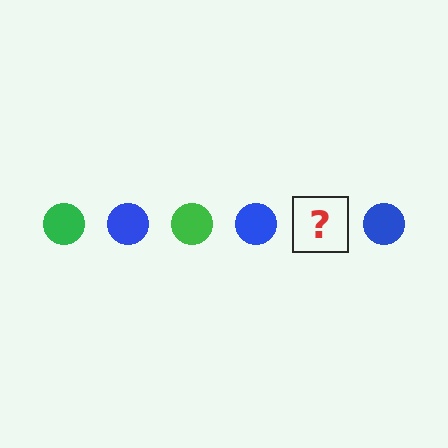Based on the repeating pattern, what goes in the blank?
The blank should be a green circle.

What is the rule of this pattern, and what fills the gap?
The rule is that the pattern cycles through green, blue circles. The gap should be filled with a green circle.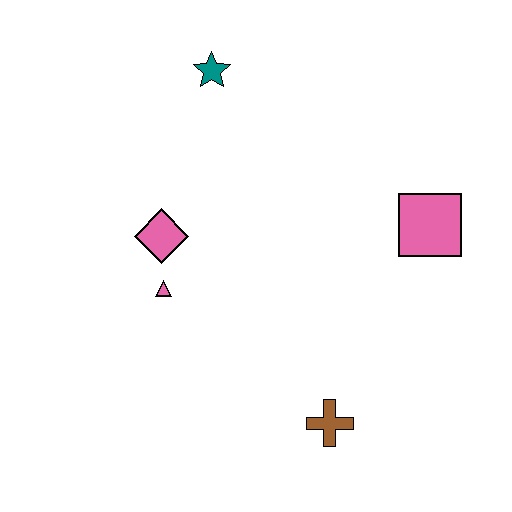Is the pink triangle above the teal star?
No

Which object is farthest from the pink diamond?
The pink square is farthest from the pink diamond.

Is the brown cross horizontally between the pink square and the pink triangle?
Yes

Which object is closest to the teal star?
The pink diamond is closest to the teal star.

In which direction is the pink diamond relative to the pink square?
The pink diamond is to the left of the pink square.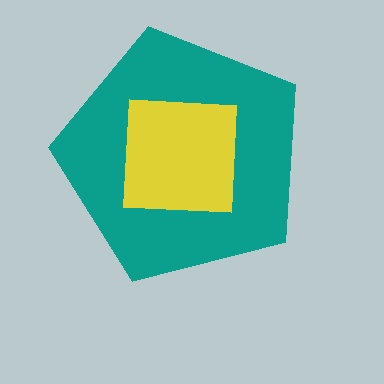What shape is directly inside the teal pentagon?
The yellow square.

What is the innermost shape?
The yellow square.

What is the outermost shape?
The teal pentagon.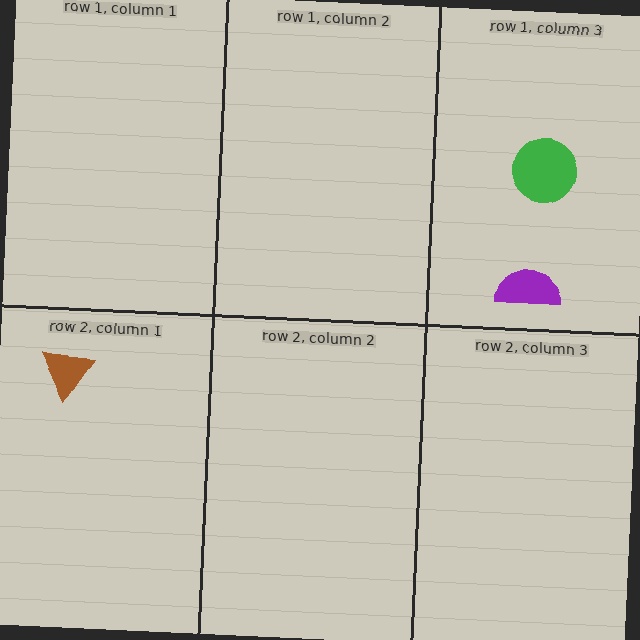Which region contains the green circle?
The row 1, column 3 region.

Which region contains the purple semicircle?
The row 1, column 3 region.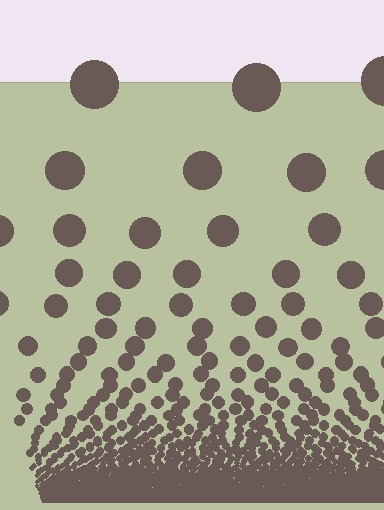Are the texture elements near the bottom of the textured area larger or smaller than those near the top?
Smaller. The gradient is inverted — elements near the bottom are smaller and denser.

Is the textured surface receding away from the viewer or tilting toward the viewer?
The surface appears to tilt toward the viewer. Texture elements get larger and sparser toward the top.